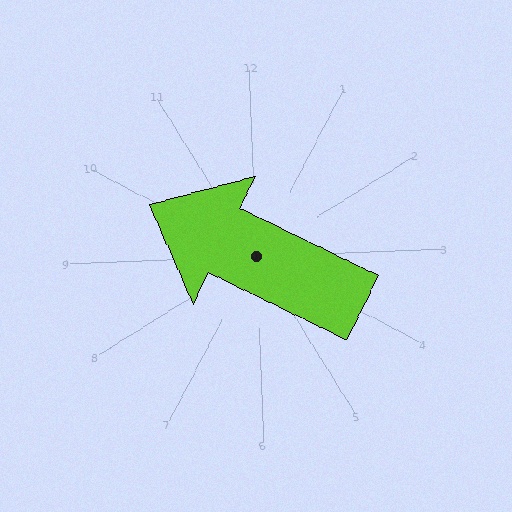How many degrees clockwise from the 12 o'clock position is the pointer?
Approximately 298 degrees.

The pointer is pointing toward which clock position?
Roughly 10 o'clock.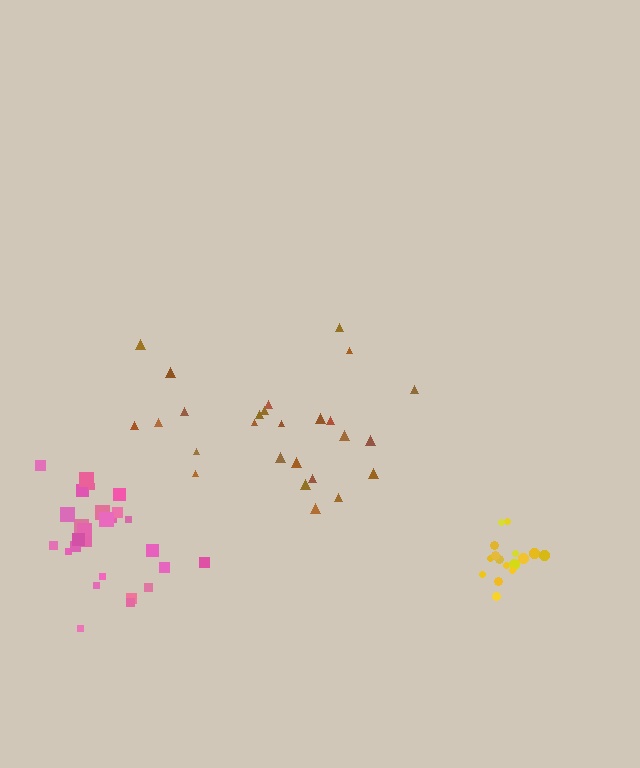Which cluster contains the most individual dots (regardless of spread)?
Pink (27).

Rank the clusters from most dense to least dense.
yellow, pink, brown.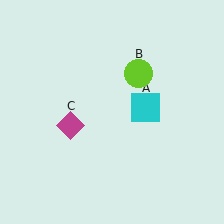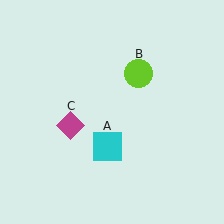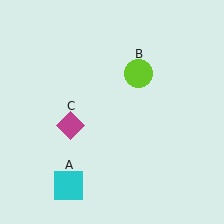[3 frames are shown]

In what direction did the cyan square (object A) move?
The cyan square (object A) moved down and to the left.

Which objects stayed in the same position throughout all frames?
Lime circle (object B) and magenta diamond (object C) remained stationary.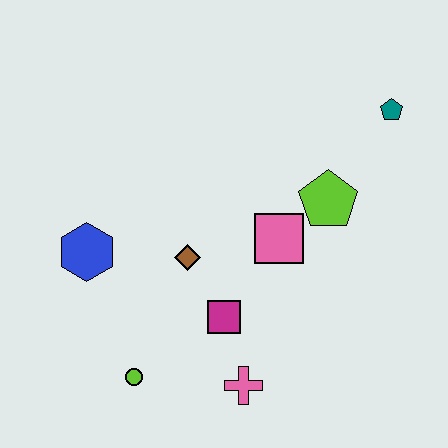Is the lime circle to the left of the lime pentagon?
Yes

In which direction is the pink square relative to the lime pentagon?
The pink square is to the left of the lime pentagon.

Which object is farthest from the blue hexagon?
The teal pentagon is farthest from the blue hexagon.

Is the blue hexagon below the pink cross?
No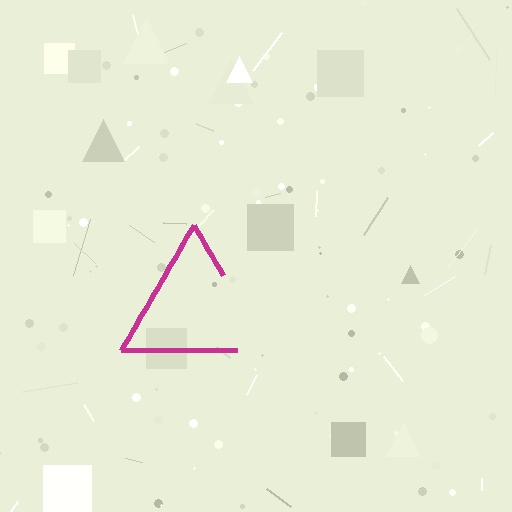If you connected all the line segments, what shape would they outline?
They would outline a triangle.